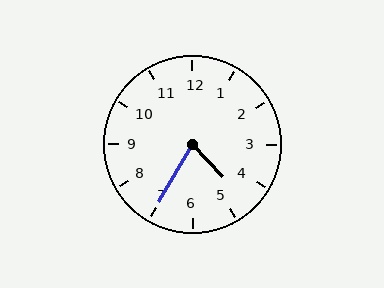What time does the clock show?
4:35.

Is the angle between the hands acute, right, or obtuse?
It is acute.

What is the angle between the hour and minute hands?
Approximately 72 degrees.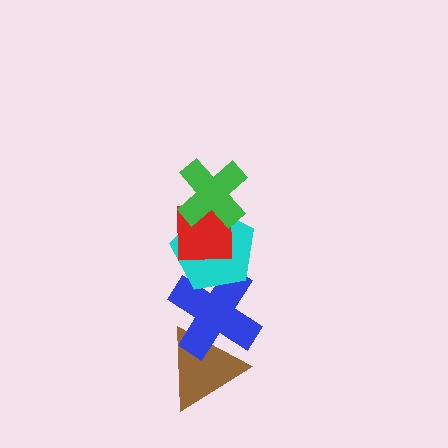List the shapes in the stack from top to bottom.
From top to bottom: the green cross, the red square, the cyan pentagon, the blue cross, the brown triangle.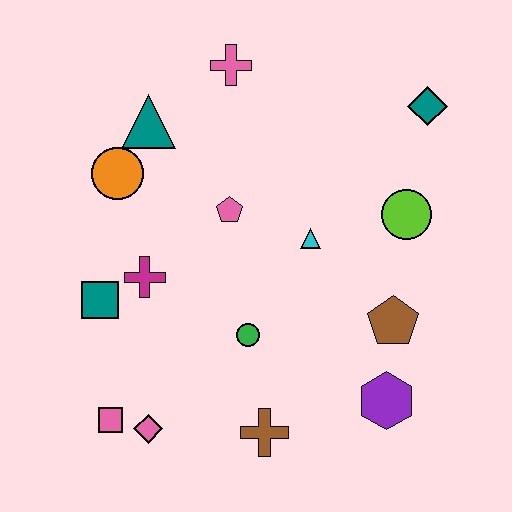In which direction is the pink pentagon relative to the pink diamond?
The pink pentagon is above the pink diamond.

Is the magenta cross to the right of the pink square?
Yes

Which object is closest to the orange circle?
The teal triangle is closest to the orange circle.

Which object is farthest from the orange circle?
The purple hexagon is farthest from the orange circle.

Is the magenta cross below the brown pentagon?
No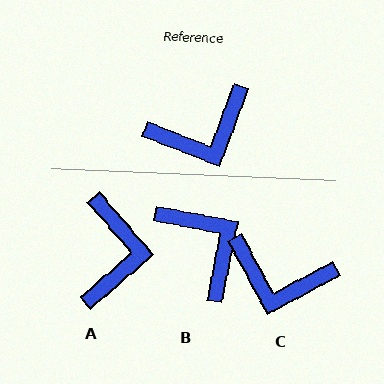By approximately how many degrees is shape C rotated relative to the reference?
Approximately 41 degrees clockwise.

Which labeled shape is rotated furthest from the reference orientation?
B, about 100 degrees away.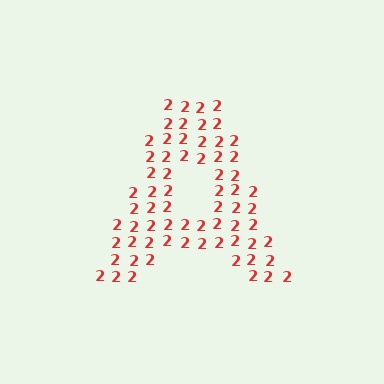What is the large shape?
The large shape is the letter A.